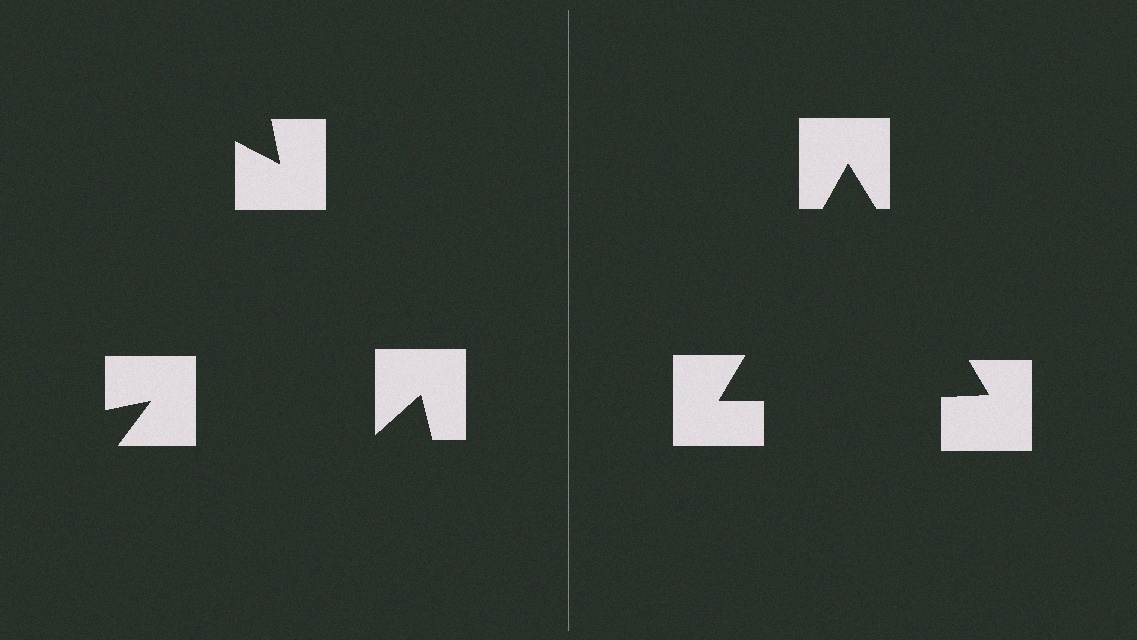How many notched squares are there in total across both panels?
6 — 3 on each side.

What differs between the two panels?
The notched squares are positioned identically on both sides; only the wedge orientations differ. On the right they align to a triangle; on the left they are misaligned.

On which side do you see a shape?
An illusory triangle appears on the right side. On the left side the wedge cuts are rotated, so no coherent shape forms.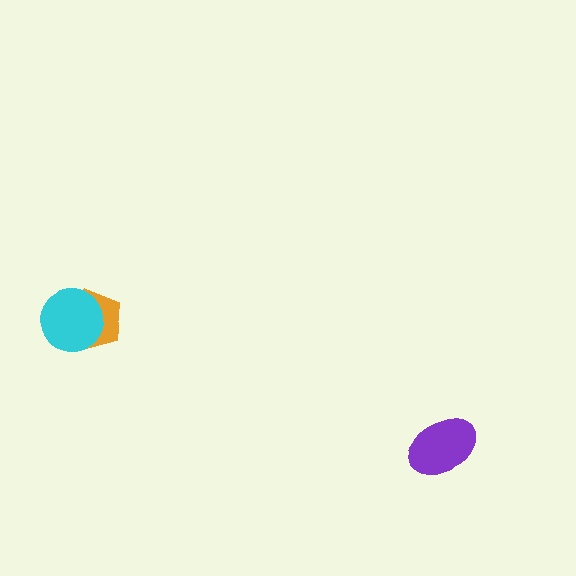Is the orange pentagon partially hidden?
Yes, it is partially covered by another shape.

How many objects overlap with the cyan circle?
1 object overlaps with the cyan circle.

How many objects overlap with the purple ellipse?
0 objects overlap with the purple ellipse.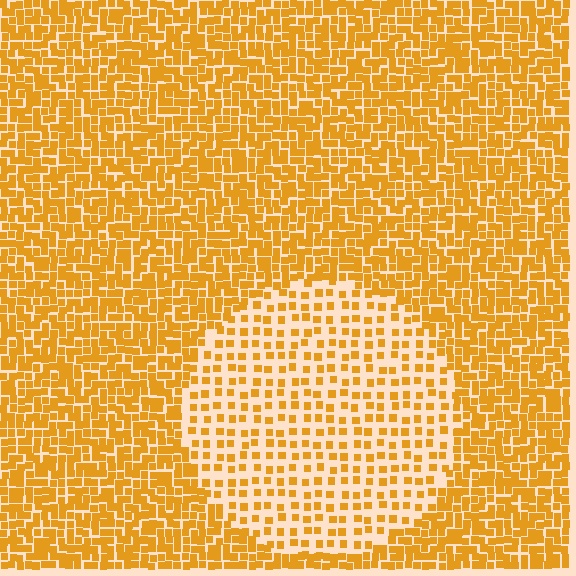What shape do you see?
I see a circle.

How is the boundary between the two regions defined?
The boundary is defined by a change in element density (approximately 2.3x ratio). All elements are the same color, size, and shape.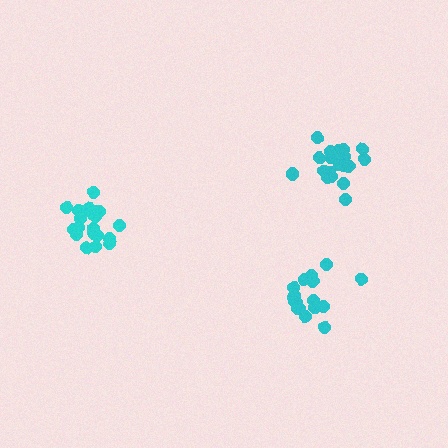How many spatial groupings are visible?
There are 3 spatial groupings.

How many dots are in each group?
Group 1: 21 dots, Group 2: 21 dots, Group 3: 18 dots (60 total).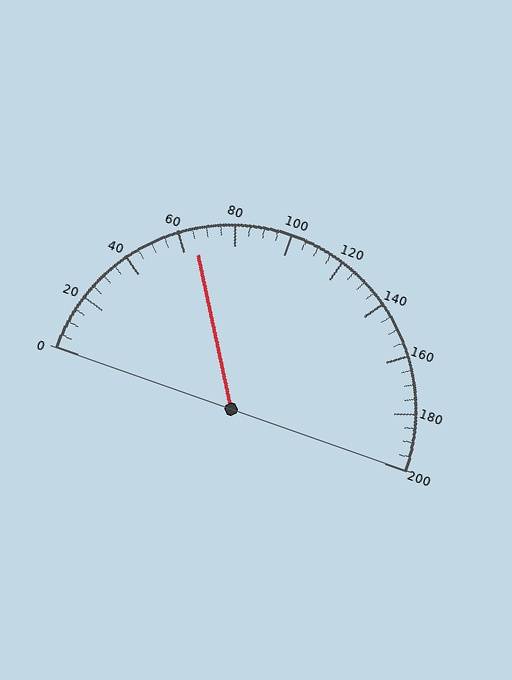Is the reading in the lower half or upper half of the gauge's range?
The reading is in the lower half of the range (0 to 200).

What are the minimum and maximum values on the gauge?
The gauge ranges from 0 to 200.